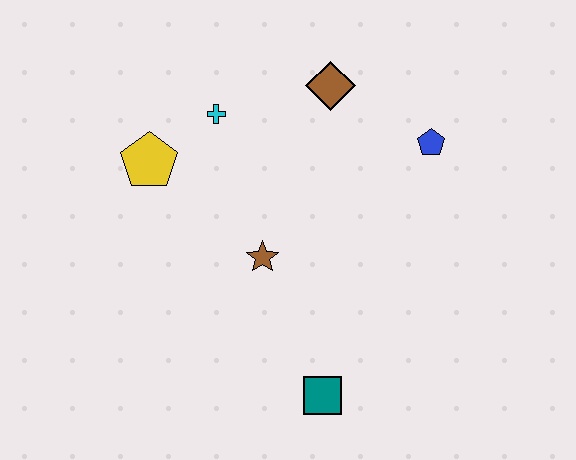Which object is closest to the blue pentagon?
The brown diamond is closest to the blue pentagon.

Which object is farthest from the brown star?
The blue pentagon is farthest from the brown star.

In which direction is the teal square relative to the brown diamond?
The teal square is below the brown diamond.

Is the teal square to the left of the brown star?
No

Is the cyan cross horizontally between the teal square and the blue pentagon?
No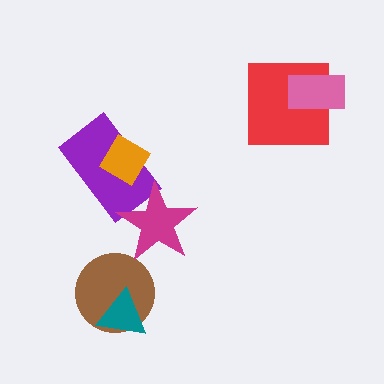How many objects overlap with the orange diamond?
1 object overlaps with the orange diamond.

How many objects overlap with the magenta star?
1 object overlaps with the magenta star.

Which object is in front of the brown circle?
The teal triangle is in front of the brown circle.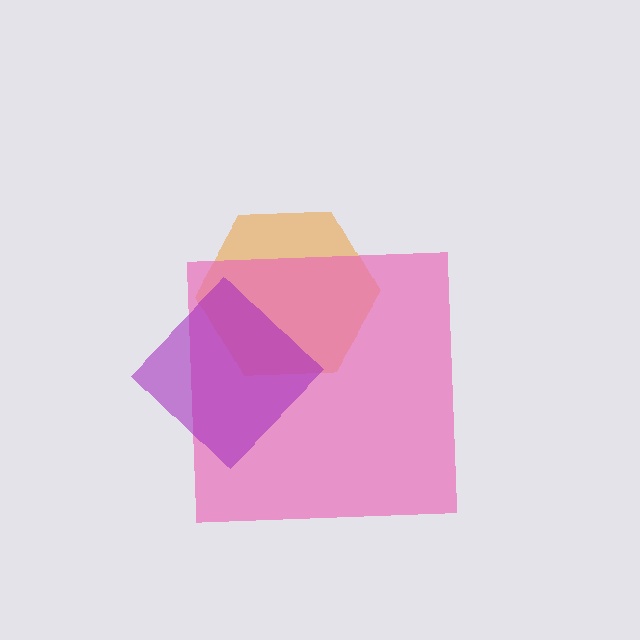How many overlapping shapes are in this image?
There are 3 overlapping shapes in the image.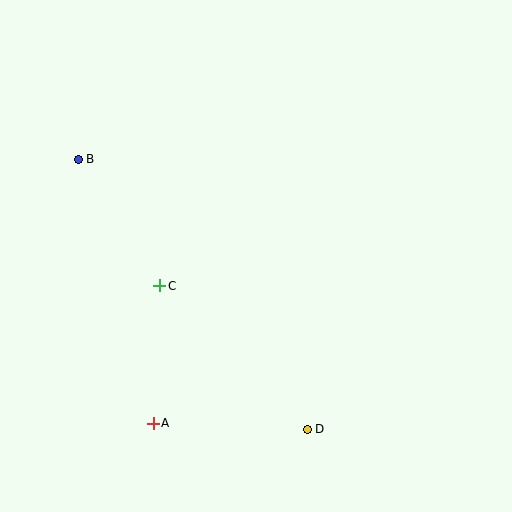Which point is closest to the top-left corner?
Point B is closest to the top-left corner.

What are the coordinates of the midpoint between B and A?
The midpoint between B and A is at (116, 291).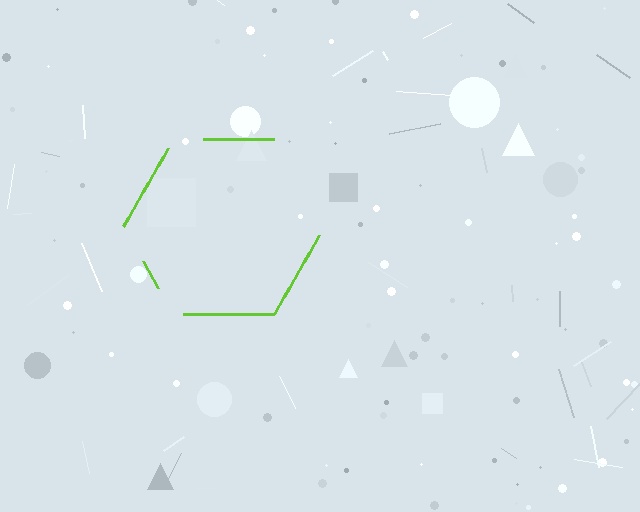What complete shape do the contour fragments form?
The contour fragments form a hexagon.